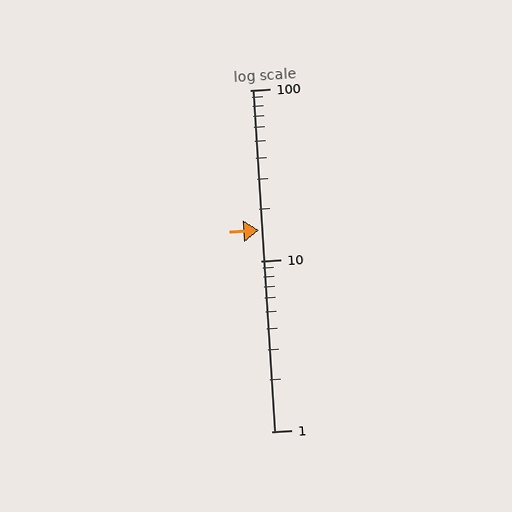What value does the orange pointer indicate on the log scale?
The pointer indicates approximately 15.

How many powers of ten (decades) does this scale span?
The scale spans 2 decades, from 1 to 100.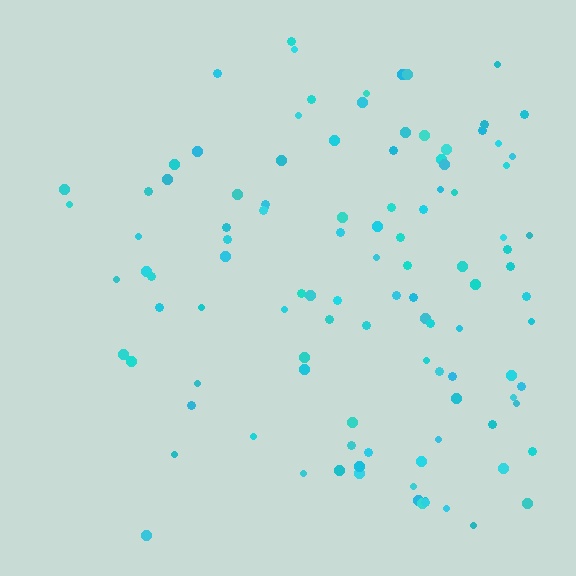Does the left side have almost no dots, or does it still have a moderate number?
Still a moderate number, just noticeably fewer than the right.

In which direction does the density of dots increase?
From left to right, with the right side densest.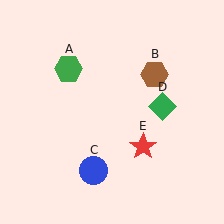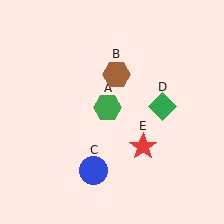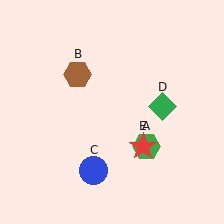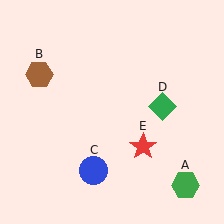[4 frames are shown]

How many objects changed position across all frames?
2 objects changed position: green hexagon (object A), brown hexagon (object B).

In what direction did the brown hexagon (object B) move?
The brown hexagon (object B) moved left.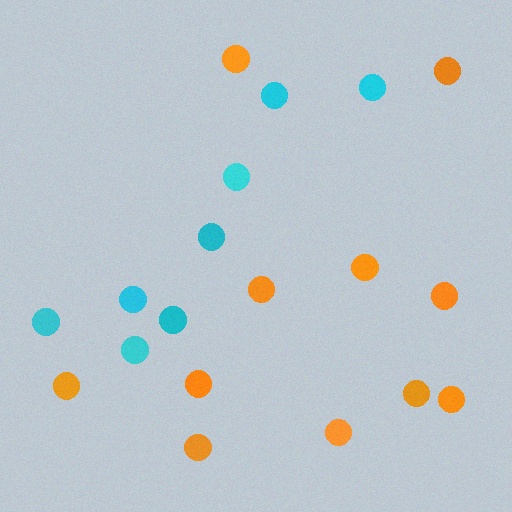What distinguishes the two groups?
There are 2 groups: one group of orange circles (11) and one group of cyan circles (8).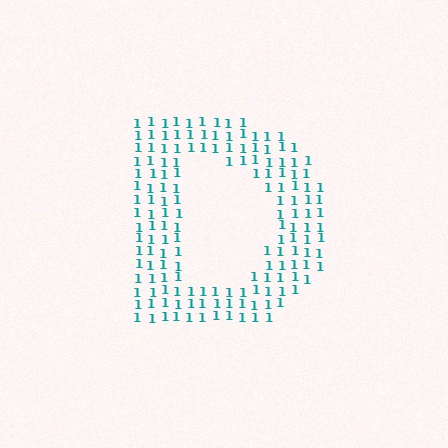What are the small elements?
The small elements are digit 1's.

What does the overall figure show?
The overall figure shows the letter D.